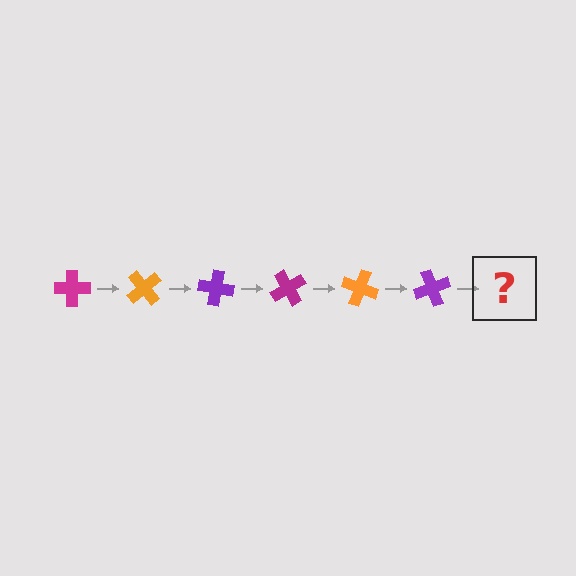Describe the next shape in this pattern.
It should be a magenta cross, rotated 300 degrees from the start.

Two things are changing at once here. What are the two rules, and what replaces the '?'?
The two rules are that it rotates 50 degrees each step and the color cycles through magenta, orange, and purple. The '?' should be a magenta cross, rotated 300 degrees from the start.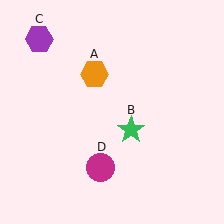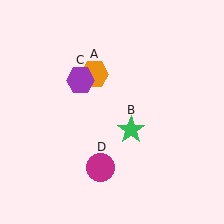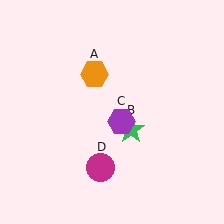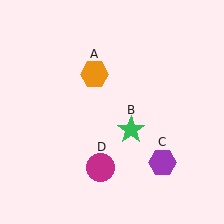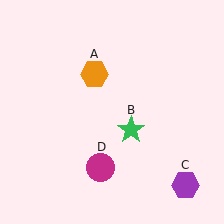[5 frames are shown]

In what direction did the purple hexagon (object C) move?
The purple hexagon (object C) moved down and to the right.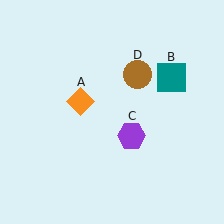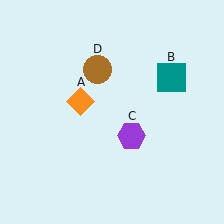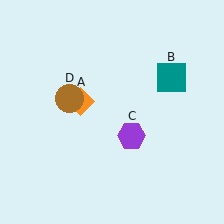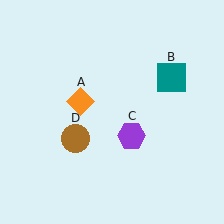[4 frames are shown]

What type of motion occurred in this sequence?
The brown circle (object D) rotated counterclockwise around the center of the scene.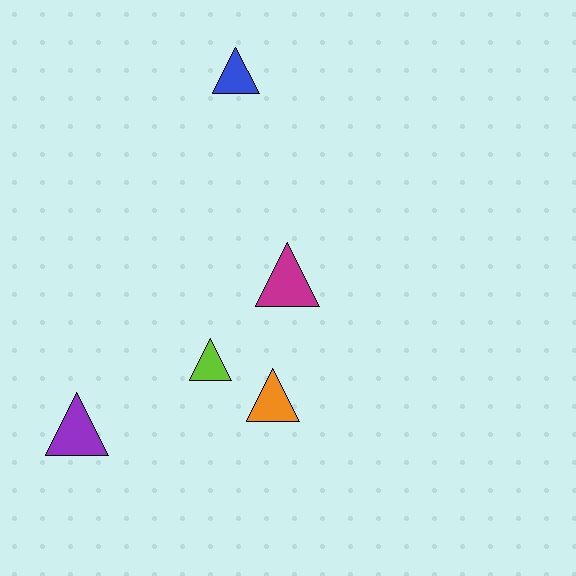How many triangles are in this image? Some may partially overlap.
There are 5 triangles.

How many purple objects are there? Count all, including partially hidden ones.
There is 1 purple object.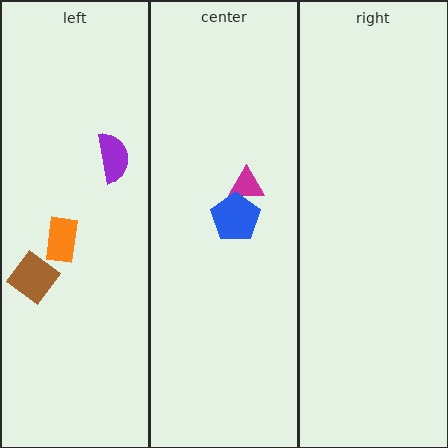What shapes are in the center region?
The magenta triangle, the blue pentagon.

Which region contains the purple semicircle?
The left region.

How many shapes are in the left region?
3.